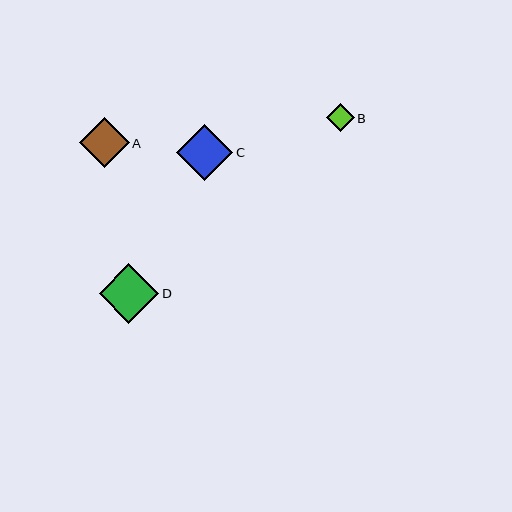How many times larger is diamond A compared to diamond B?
Diamond A is approximately 1.8 times the size of diamond B.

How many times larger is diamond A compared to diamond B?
Diamond A is approximately 1.8 times the size of diamond B.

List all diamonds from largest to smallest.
From largest to smallest: D, C, A, B.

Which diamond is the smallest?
Diamond B is the smallest with a size of approximately 28 pixels.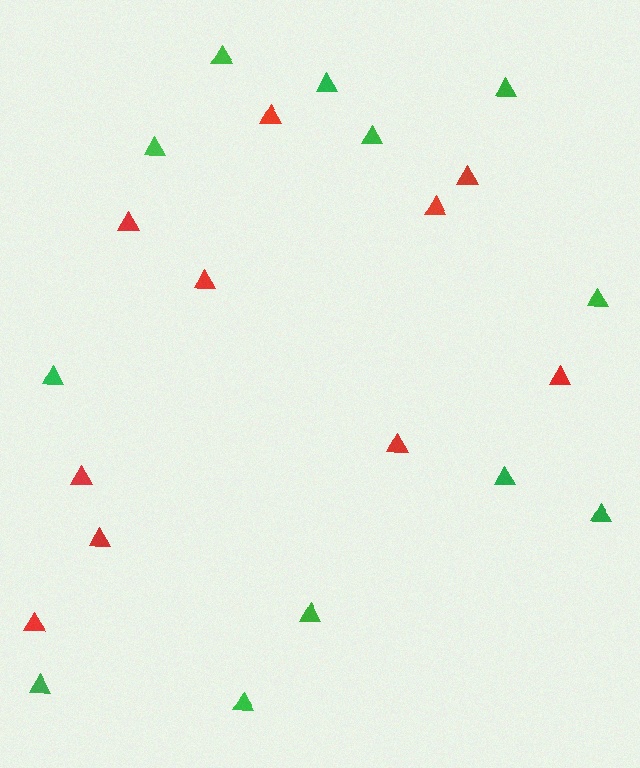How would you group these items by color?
There are 2 groups: one group of red triangles (10) and one group of green triangles (12).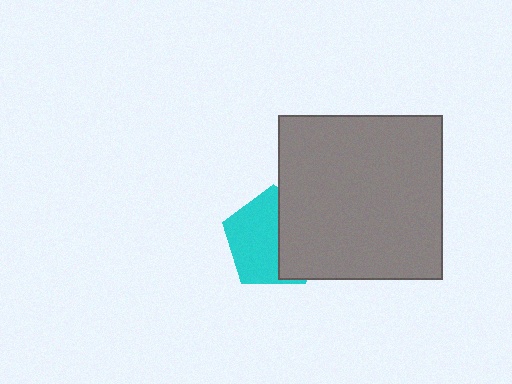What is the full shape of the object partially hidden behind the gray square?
The partially hidden object is a cyan pentagon.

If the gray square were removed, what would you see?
You would see the complete cyan pentagon.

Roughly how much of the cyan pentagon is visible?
About half of it is visible (roughly 57%).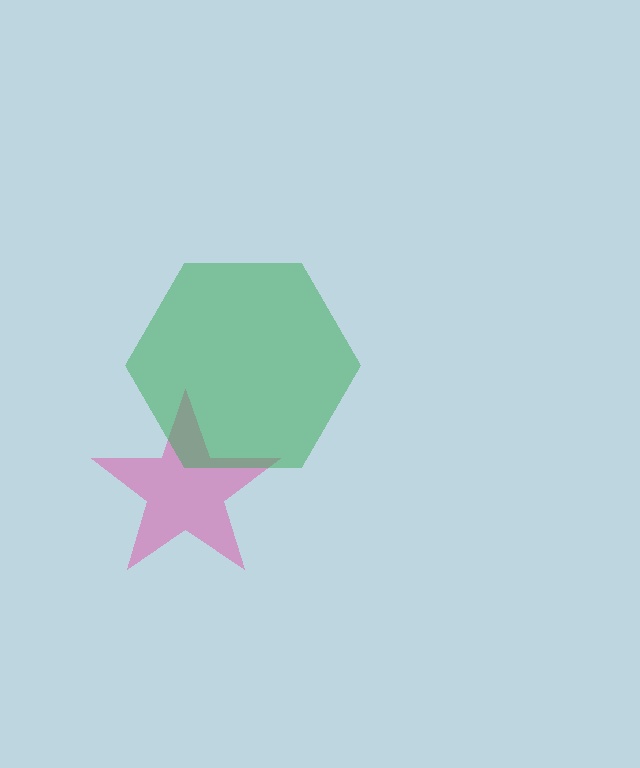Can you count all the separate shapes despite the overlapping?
Yes, there are 2 separate shapes.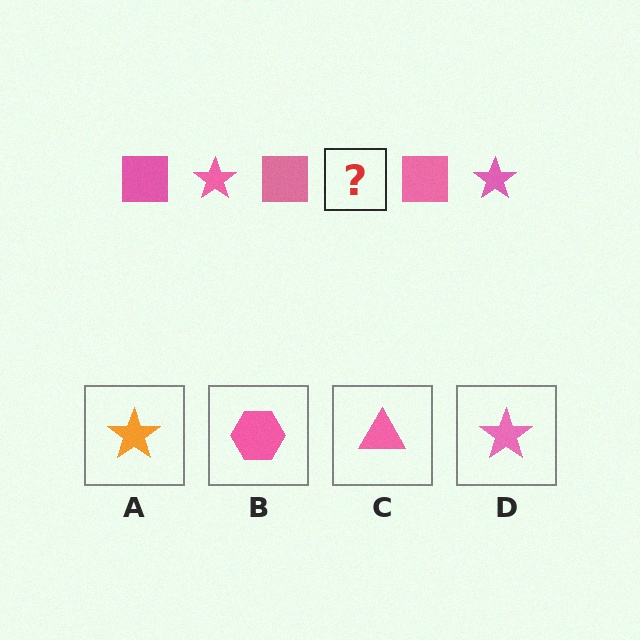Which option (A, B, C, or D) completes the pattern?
D.